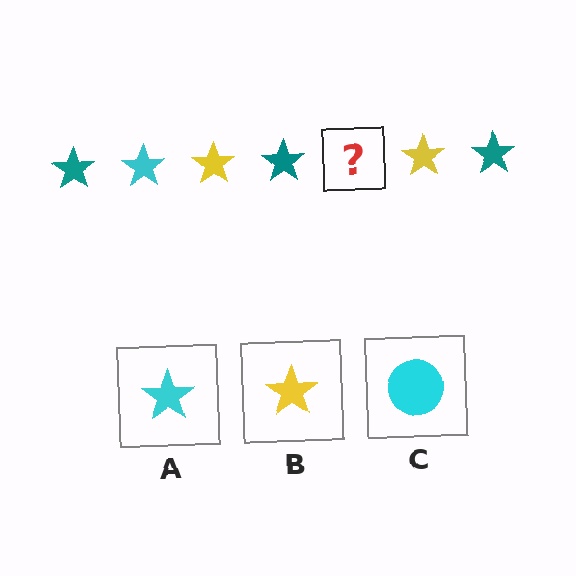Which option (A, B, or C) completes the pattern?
A.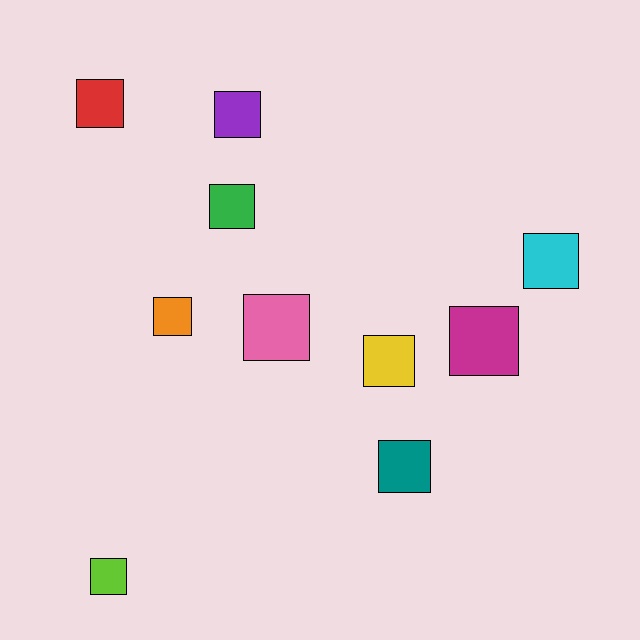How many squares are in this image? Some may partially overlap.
There are 10 squares.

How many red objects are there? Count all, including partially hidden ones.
There is 1 red object.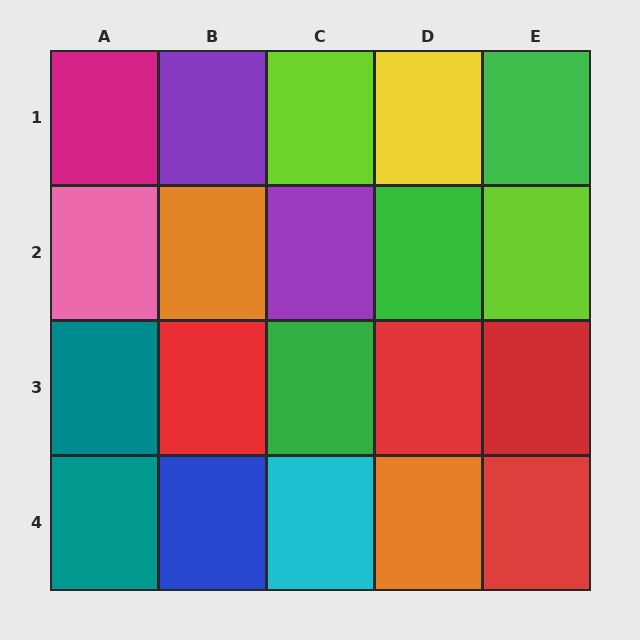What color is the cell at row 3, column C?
Green.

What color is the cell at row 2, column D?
Green.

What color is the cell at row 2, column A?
Pink.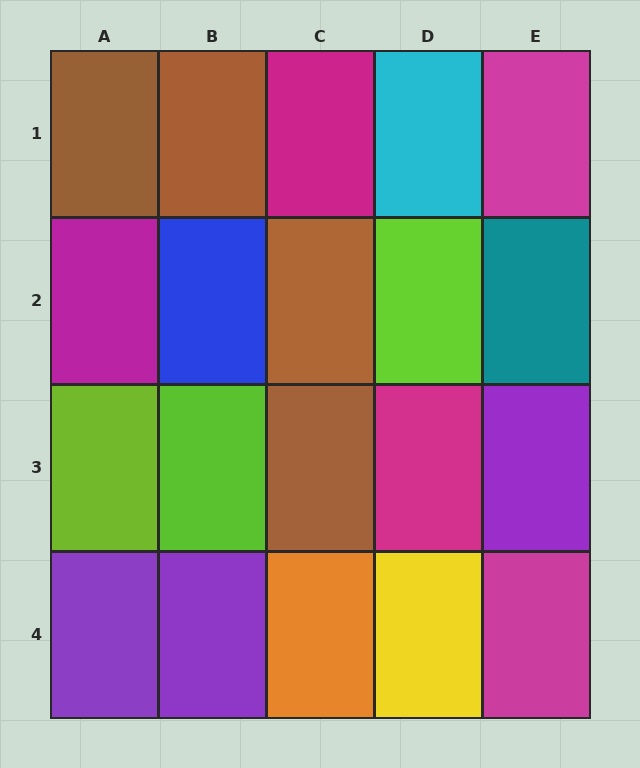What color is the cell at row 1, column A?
Brown.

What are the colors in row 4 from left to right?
Purple, purple, orange, yellow, magenta.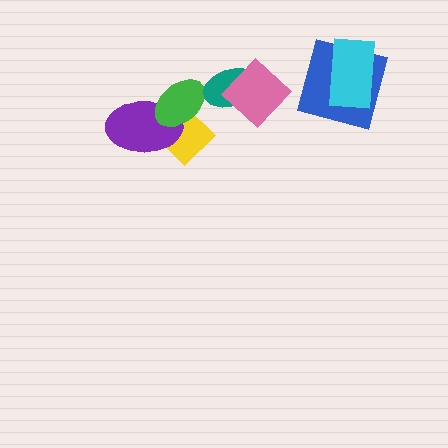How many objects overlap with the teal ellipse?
1 object overlaps with the teal ellipse.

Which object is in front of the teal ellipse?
The pink diamond is in front of the teal ellipse.